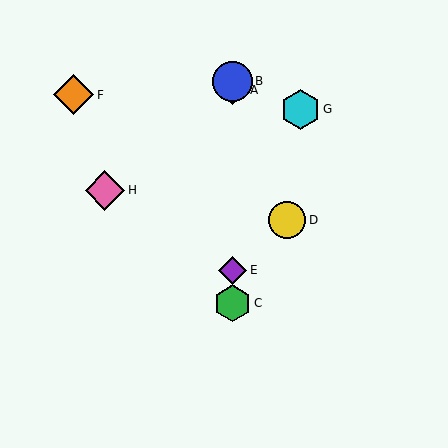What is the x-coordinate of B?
Object B is at x≈232.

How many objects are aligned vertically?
4 objects (A, B, C, E) are aligned vertically.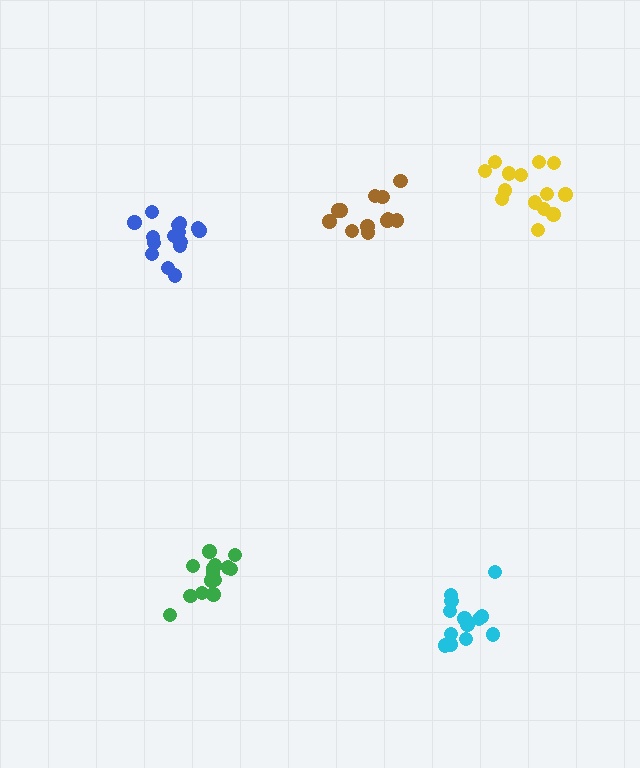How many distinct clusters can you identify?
There are 5 distinct clusters.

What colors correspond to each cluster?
The clusters are colored: green, brown, yellow, cyan, blue.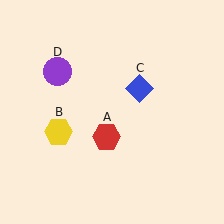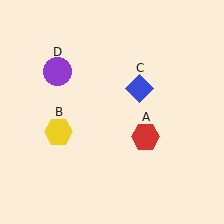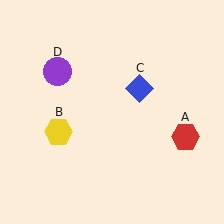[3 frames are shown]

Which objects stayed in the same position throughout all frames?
Yellow hexagon (object B) and blue diamond (object C) and purple circle (object D) remained stationary.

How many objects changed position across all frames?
1 object changed position: red hexagon (object A).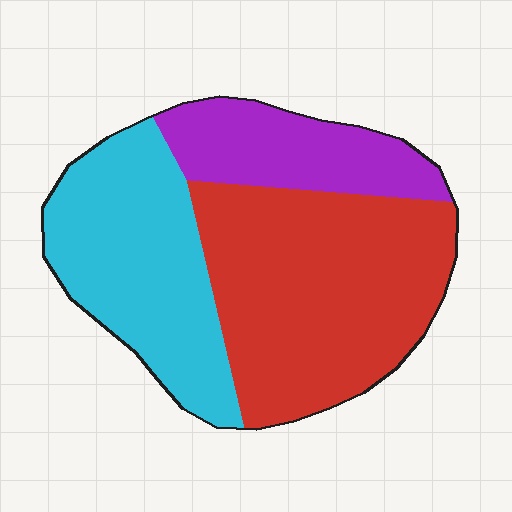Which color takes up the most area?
Red, at roughly 45%.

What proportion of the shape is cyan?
Cyan takes up about one third (1/3) of the shape.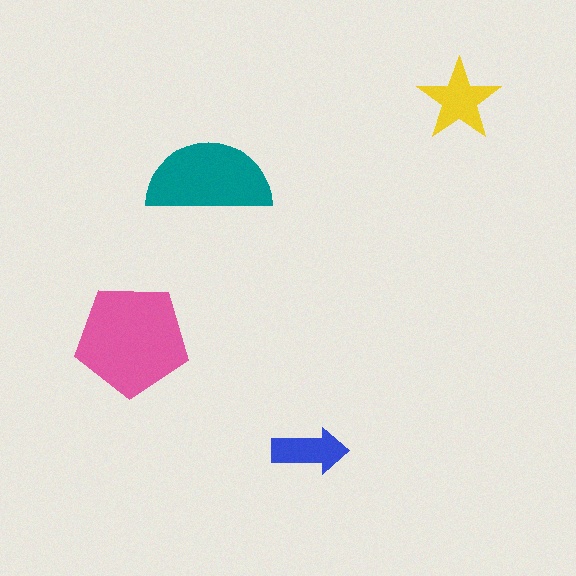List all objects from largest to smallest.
The pink pentagon, the teal semicircle, the yellow star, the blue arrow.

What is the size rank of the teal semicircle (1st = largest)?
2nd.